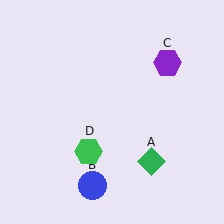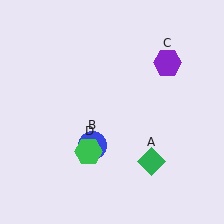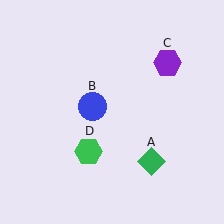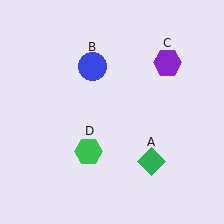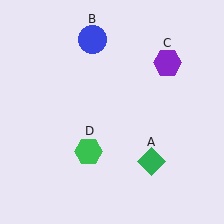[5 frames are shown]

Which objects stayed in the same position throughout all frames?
Green diamond (object A) and purple hexagon (object C) and green hexagon (object D) remained stationary.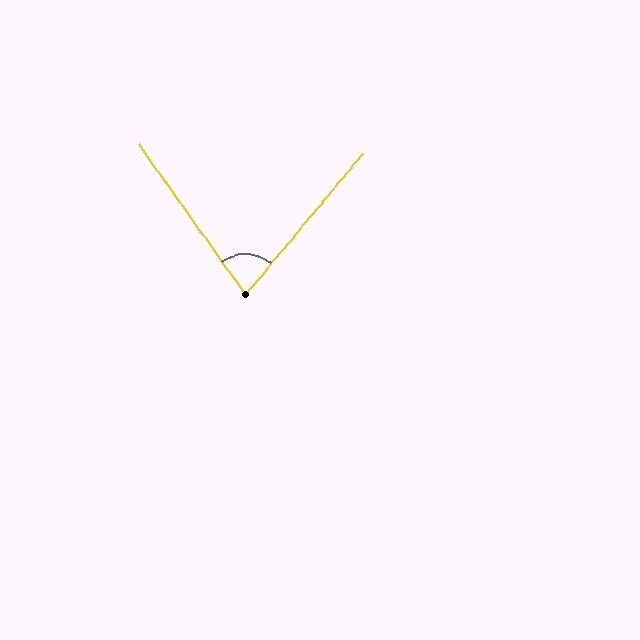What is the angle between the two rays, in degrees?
Approximately 75 degrees.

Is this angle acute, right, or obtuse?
It is acute.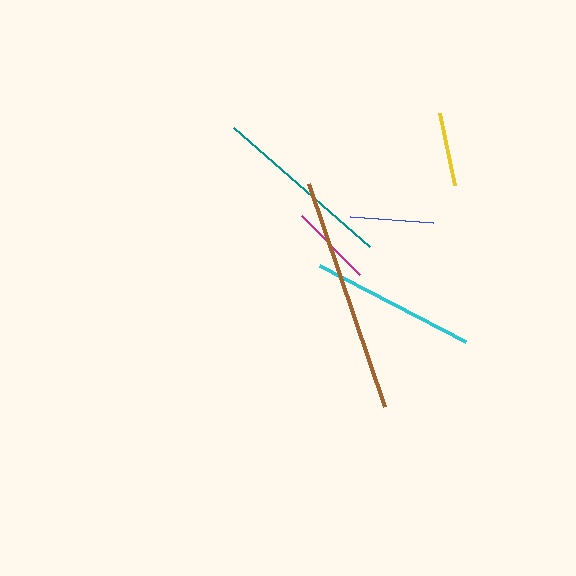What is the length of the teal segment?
The teal segment is approximately 180 pixels long.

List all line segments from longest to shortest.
From longest to shortest: brown, teal, cyan, blue, magenta, yellow.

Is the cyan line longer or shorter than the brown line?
The brown line is longer than the cyan line.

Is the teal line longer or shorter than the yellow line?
The teal line is longer than the yellow line.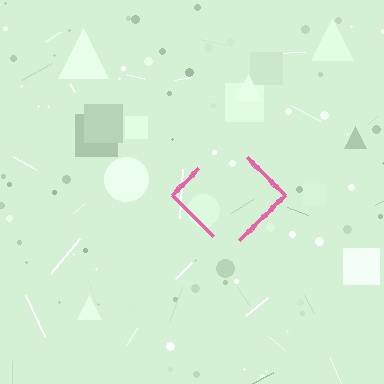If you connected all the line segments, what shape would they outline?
They would outline a diamond.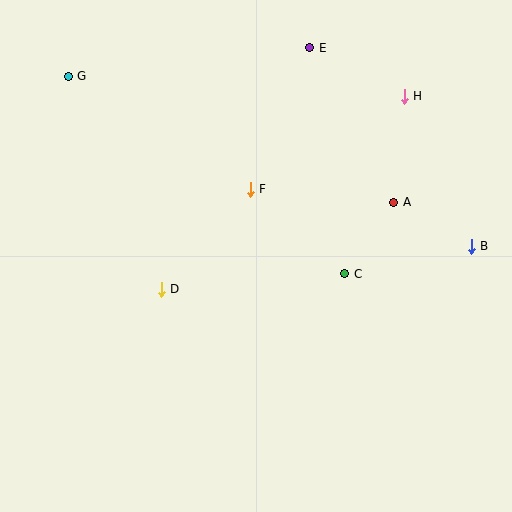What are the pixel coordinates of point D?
Point D is at (161, 289).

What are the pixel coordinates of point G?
Point G is at (68, 76).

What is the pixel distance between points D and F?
The distance between D and F is 134 pixels.